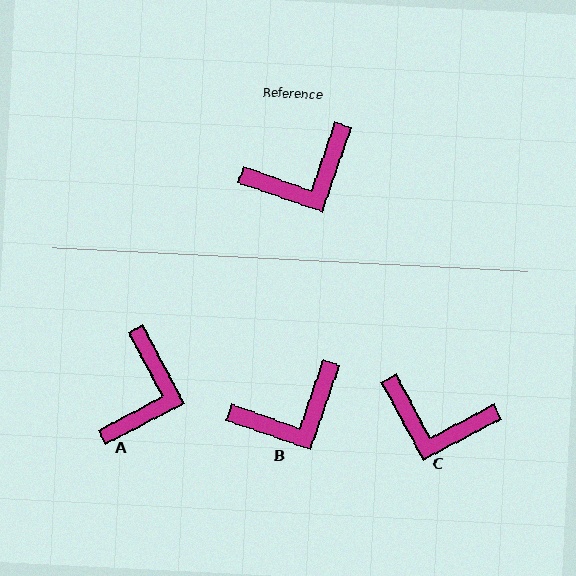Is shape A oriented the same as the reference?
No, it is off by about 47 degrees.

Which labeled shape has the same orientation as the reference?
B.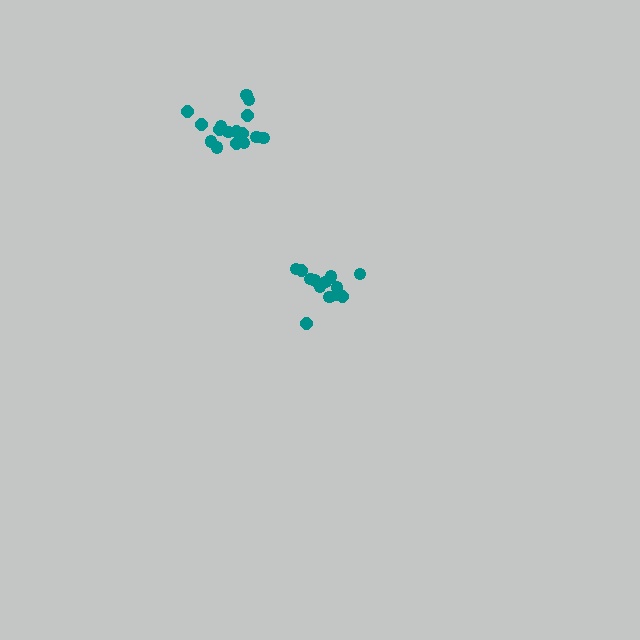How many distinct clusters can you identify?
There are 2 distinct clusters.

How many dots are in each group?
Group 1: 16 dots, Group 2: 13 dots (29 total).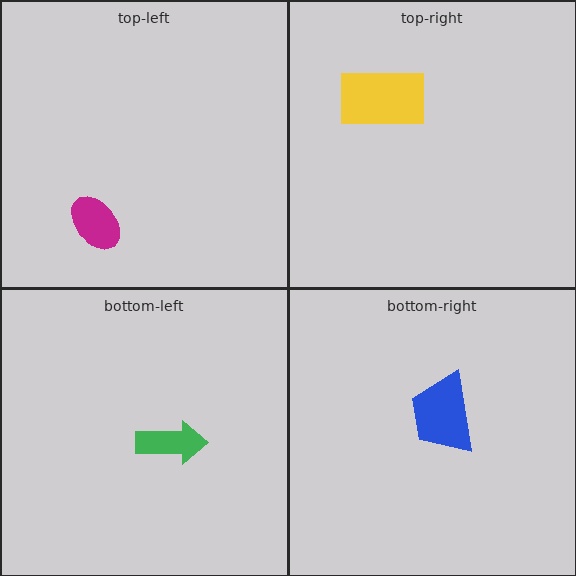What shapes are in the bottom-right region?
The blue trapezoid.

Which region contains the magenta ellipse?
The top-left region.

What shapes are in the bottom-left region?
The green arrow.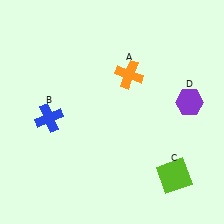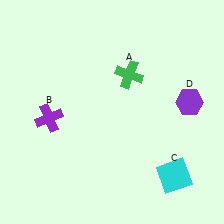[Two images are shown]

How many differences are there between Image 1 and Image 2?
There are 3 differences between the two images.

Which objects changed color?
A changed from orange to green. B changed from blue to purple. C changed from lime to cyan.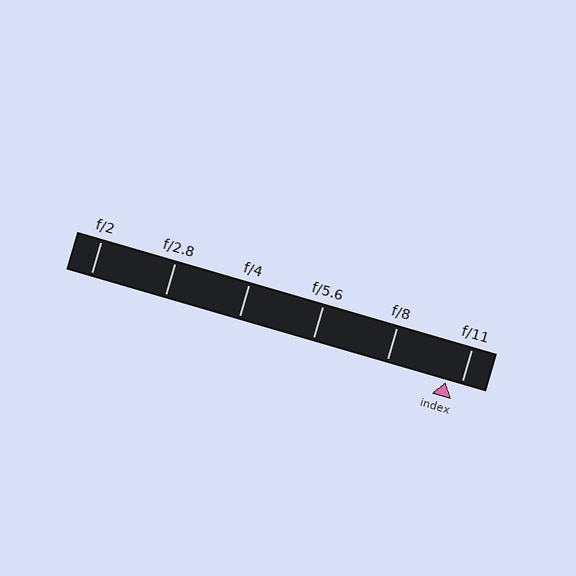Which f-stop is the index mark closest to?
The index mark is closest to f/11.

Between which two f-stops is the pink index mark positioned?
The index mark is between f/8 and f/11.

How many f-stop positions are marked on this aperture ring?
There are 6 f-stop positions marked.